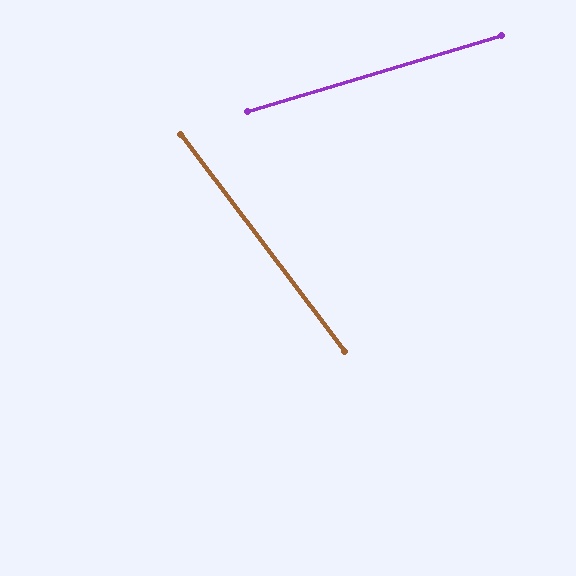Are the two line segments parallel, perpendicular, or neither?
Neither parallel nor perpendicular — they differ by about 70°.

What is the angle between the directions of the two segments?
Approximately 70 degrees.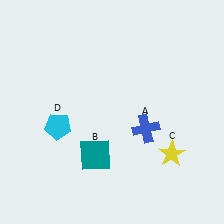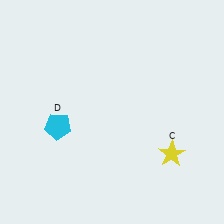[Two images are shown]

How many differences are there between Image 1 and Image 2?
There are 2 differences between the two images.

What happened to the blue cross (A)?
The blue cross (A) was removed in Image 2. It was in the bottom-right area of Image 1.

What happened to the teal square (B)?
The teal square (B) was removed in Image 2. It was in the bottom-left area of Image 1.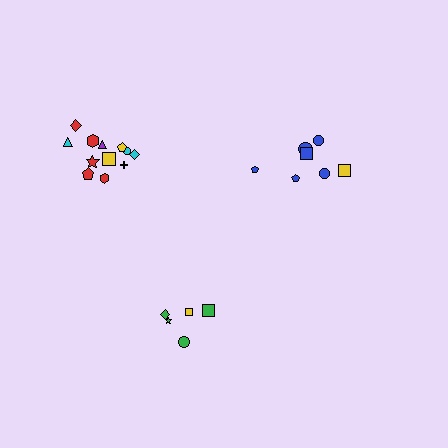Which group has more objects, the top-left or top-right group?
The top-left group.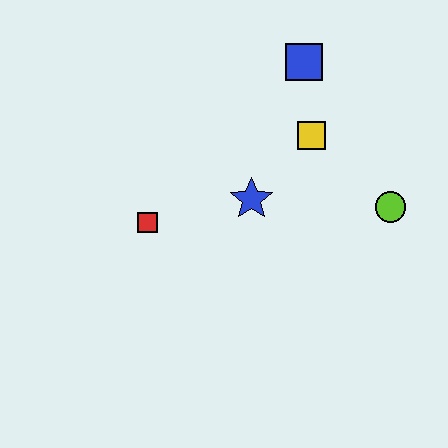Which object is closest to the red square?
The blue star is closest to the red square.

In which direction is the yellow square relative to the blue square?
The yellow square is below the blue square.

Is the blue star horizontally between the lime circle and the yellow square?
No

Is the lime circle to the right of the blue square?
Yes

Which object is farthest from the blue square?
The red square is farthest from the blue square.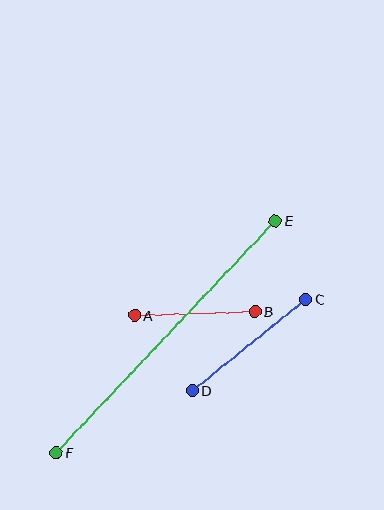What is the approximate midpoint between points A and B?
The midpoint is at approximately (195, 313) pixels.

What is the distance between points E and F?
The distance is approximately 319 pixels.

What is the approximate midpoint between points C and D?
The midpoint is at approximately (249, 345) pixels.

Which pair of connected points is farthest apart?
Points E and F are farthest apart.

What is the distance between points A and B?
The distance is approximately 120 pixels.